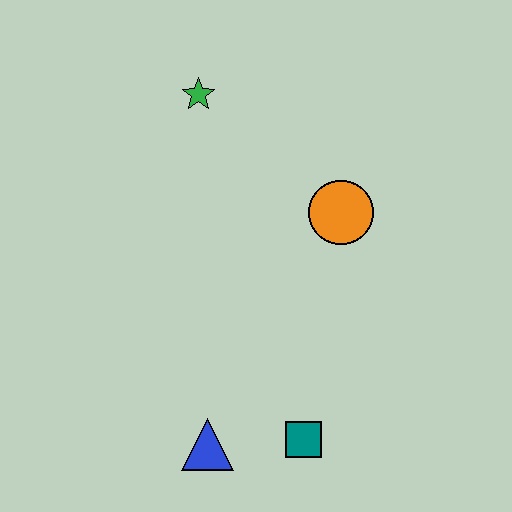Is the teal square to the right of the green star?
Yes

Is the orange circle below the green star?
Yes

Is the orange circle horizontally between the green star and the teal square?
No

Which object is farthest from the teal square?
The green star is farthest from the teal square.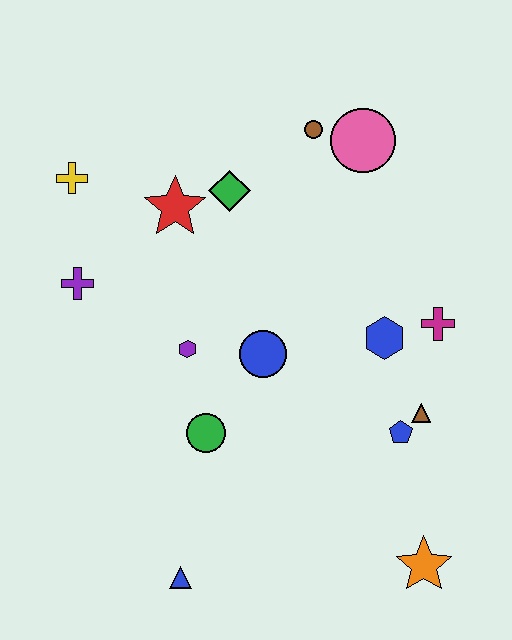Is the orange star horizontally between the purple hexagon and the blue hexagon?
No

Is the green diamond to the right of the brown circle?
No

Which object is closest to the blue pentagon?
The brown triangle is closest to the blue pentagon.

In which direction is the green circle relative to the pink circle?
The green circle is below the pink circle.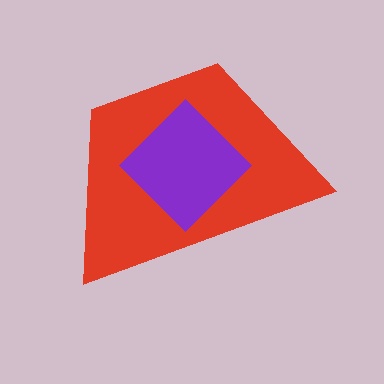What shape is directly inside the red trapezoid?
The purple diamond.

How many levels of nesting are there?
2.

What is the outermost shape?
The red trapezoid.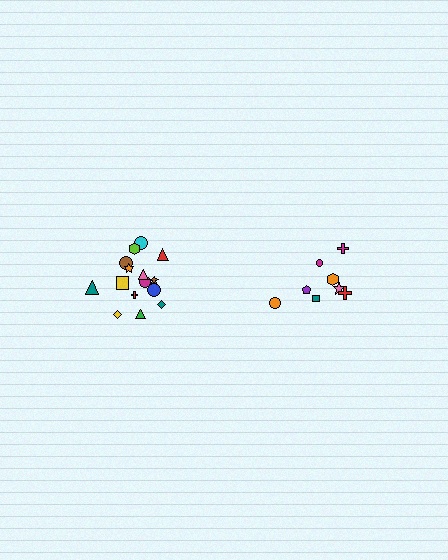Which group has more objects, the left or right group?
The left group.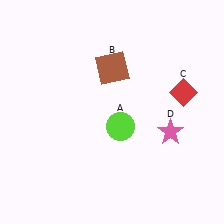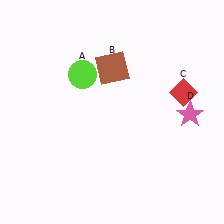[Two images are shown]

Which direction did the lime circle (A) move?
The lime circle (A) moved up.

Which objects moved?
The objects that moved are: the lime circle (A), the pink star (D).